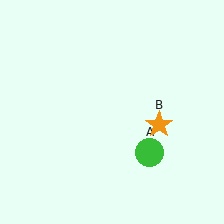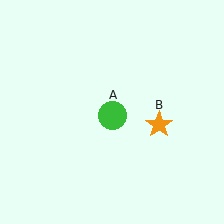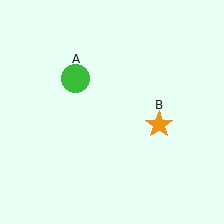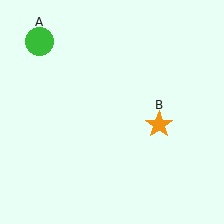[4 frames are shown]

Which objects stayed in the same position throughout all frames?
Orange star (object B) remained stationary.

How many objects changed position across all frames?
1 object changed position: green circle (object A).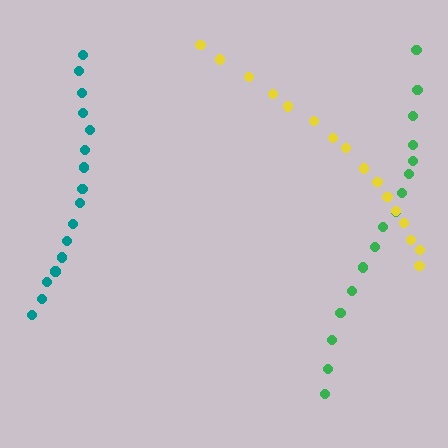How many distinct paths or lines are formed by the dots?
There are 3 distinct paths.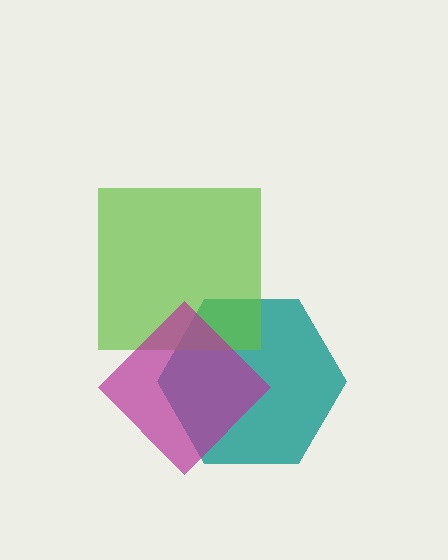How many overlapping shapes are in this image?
There are 3 overlapping shapes in the image.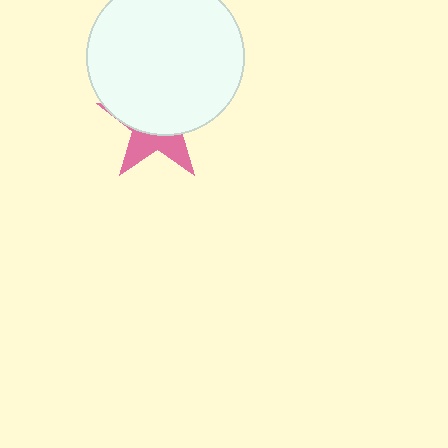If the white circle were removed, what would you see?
You would see the complete pink star.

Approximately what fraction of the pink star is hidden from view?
Roughly 65% of the pink star is hidden behind the white circle.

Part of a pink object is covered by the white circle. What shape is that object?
It is a star.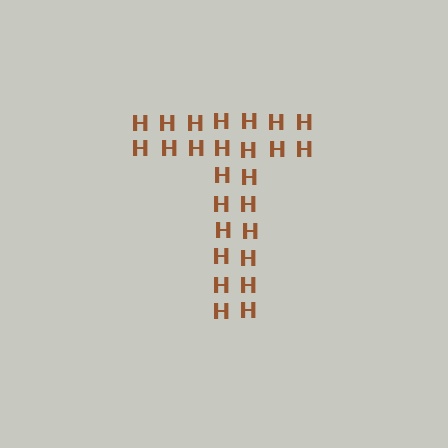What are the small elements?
The small elements are letter H's.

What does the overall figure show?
The overall figure shows the letter T.